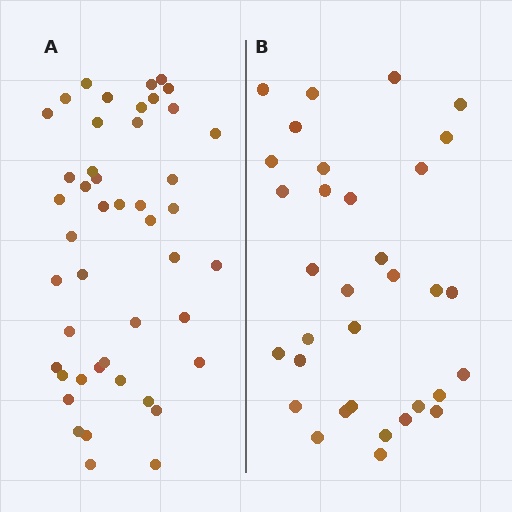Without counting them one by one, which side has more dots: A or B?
Region A (the left region) has more dots.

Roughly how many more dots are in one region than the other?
Region A has approximately 15 more dots than region B.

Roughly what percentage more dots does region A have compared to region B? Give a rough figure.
About 40% more.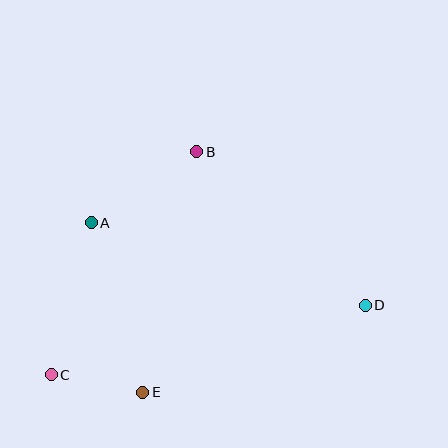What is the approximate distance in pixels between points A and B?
The distance between A and B is approximately 127 pixels.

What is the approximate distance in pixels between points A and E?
The distance between A and E is approximately 177 pixels.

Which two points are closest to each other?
Points C and E are closest to each other.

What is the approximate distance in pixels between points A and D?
The distance between A and D is approximately 286 pixels.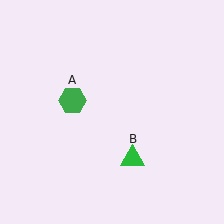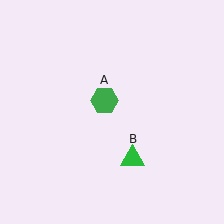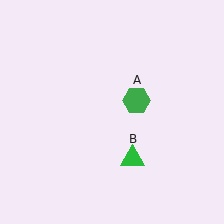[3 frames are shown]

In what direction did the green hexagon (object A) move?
The green hexagon (object A) moved right.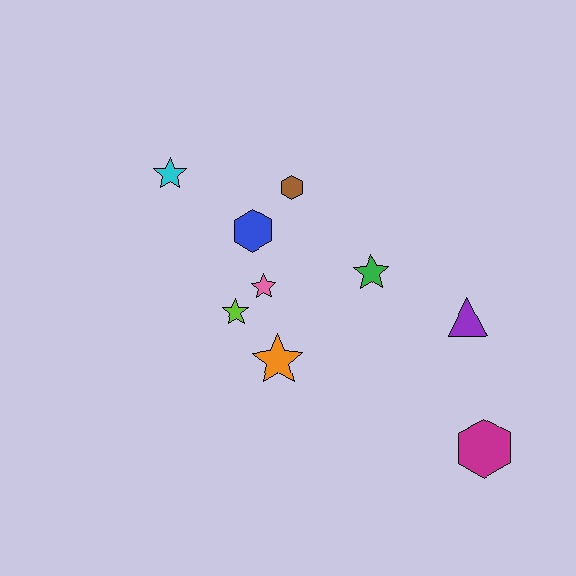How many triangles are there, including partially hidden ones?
There is 1 triangle.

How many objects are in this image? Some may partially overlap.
There are 9 objects.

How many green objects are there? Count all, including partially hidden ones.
There is 1 green object.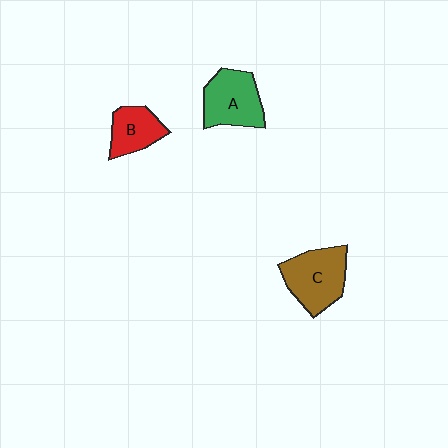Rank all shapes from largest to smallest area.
From largest to smallest: C (brown), A (green), B (red).